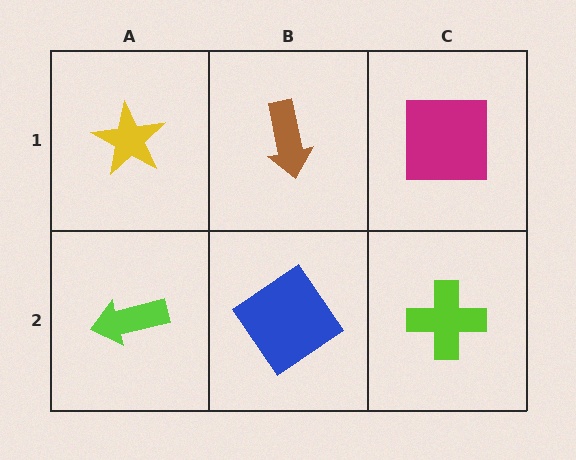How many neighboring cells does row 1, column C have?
2.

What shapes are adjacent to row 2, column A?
A yellow star (row 1, column A), a blue diamond (row 2, column B).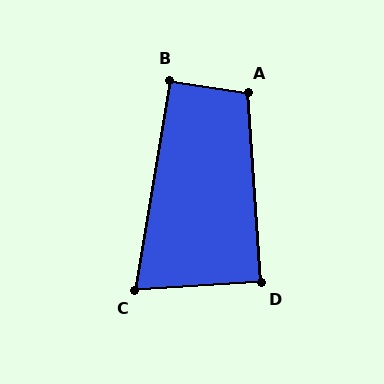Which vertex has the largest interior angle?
A, at approximately 103 degrees.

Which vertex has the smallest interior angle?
C, at approximately 77 degrees.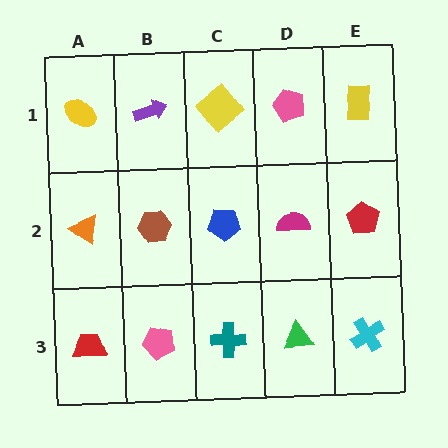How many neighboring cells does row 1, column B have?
3.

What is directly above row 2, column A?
A yellow ellipse.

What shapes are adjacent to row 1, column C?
A blue pentagon (row 2, column C), a purple arrow (row 1, column B), a pink pentagon (row 1, column D).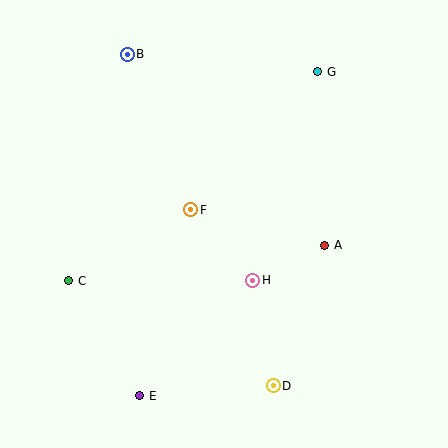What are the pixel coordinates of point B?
Point B is at (127, 54).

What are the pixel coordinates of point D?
Point D is at (273, 386).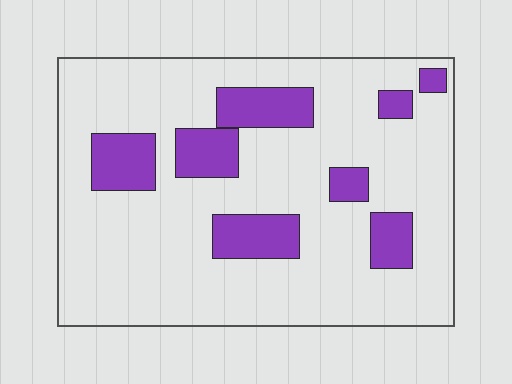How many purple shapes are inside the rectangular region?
8.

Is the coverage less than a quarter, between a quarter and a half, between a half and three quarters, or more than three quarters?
Less than a quarter.